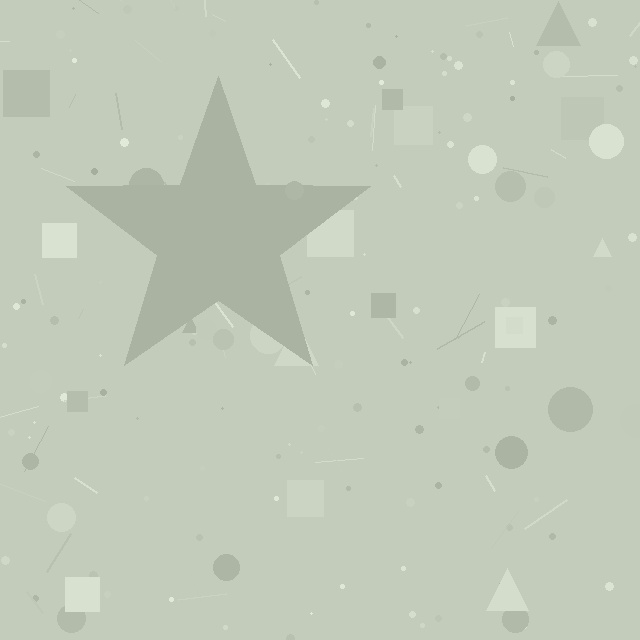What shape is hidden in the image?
A star is hidden in the image.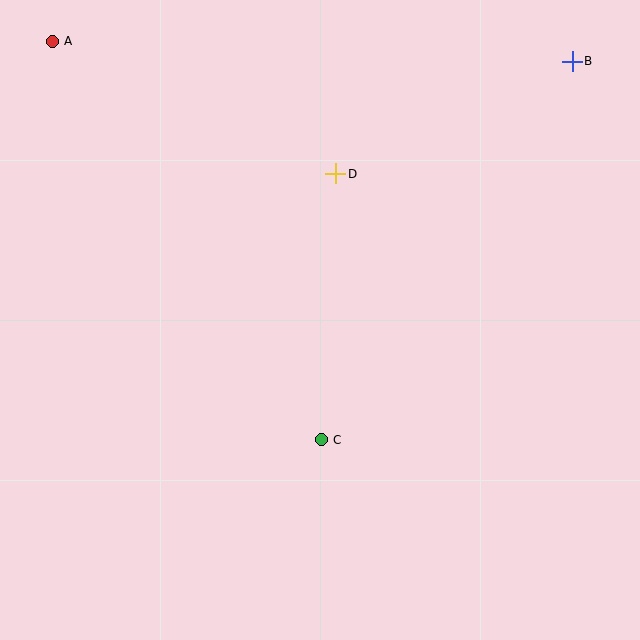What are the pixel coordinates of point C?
Point C is at (321, 440).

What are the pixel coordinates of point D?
Point D is at (336, 174).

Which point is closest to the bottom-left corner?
Point C is closest to the bottom-left corner.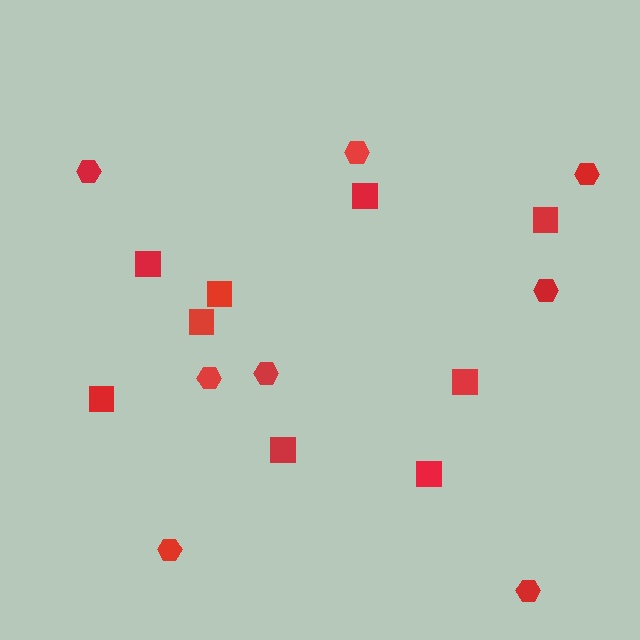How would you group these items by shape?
There are 2 groups: one group of squares (9) and one group of hexagons (8).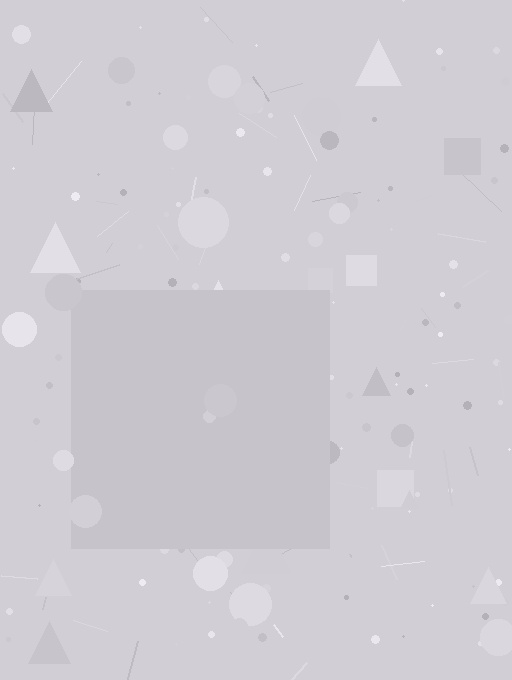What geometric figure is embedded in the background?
A square is embedded in the background.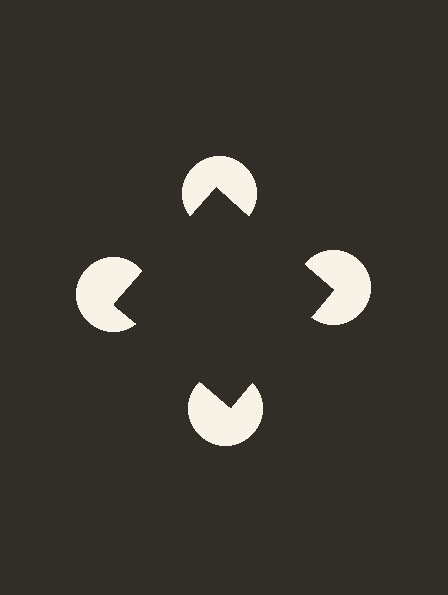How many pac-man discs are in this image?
There are 4 — one at each vertex of the illusory square.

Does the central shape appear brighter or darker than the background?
It typically appears slightly darker than the background, even though no actual brightness change is drawn.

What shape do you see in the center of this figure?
An illusory square — its edges are inferred from the aligned wedge cuts in the pac-man discs, not physically drawn.